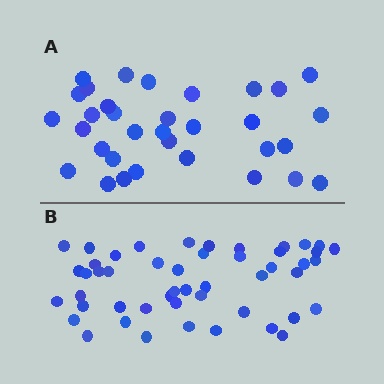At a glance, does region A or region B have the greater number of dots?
Region B (the bottom region) has more dots.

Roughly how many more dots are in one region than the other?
Region B has approximately 15 more dots than region A.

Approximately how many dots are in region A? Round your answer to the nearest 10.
About 30 dots. (The exact count is 33, which rounds to 30.)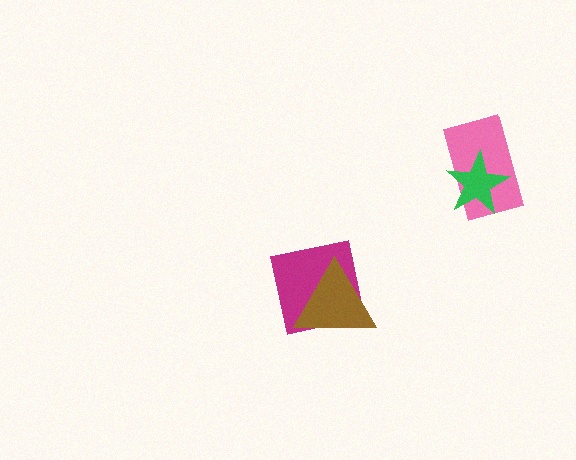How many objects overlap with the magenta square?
1 object overlaps with the magenta square.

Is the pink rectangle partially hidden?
Yes, it is partially covered by another shape.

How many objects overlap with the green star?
1 object overlaps with the green star.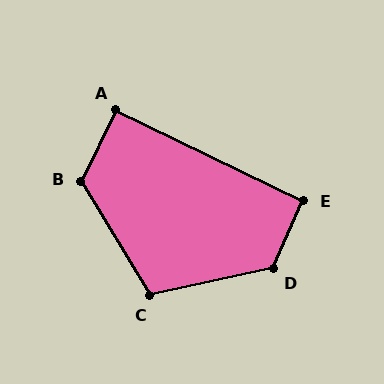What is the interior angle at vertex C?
Approximately 109 degrees (obtuse).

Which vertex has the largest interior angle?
D, at approximately 126 degrees.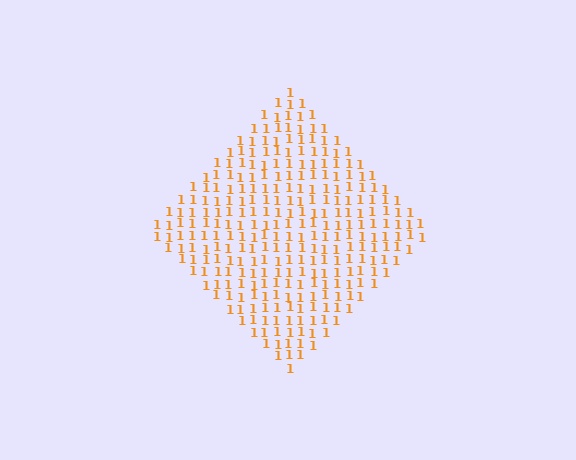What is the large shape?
The large shape is a diamond.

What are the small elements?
The small elements are digit 1's.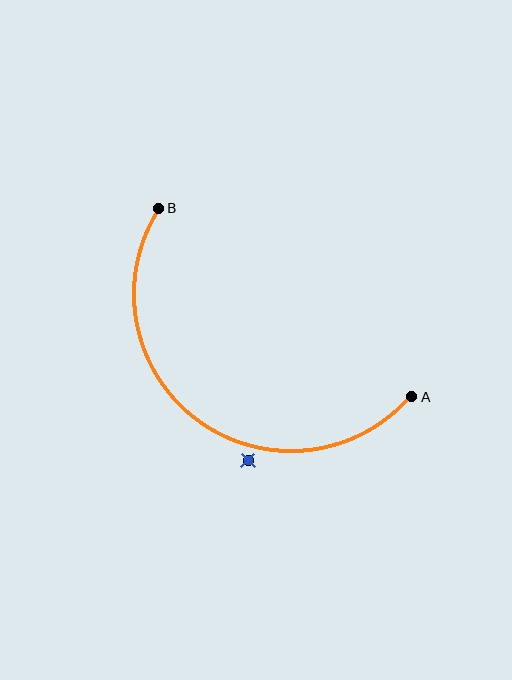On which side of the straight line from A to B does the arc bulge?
The arc bulges below and to the left of the straight line connecting A and B.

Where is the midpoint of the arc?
The arc midpoint is the point on the curve farthest from the straight line joining A and B. It sits below and to the left of that line.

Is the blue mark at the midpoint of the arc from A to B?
No — the blue mark does not lie on the arc at all. It sits slightly outside the curve.